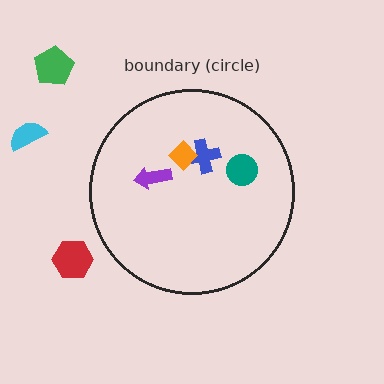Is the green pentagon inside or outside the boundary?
Outside.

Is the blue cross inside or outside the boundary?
Inside.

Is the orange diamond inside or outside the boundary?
Inside.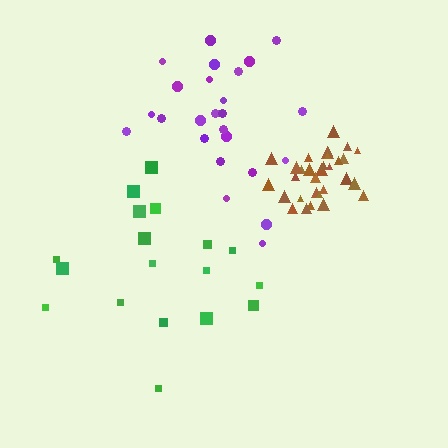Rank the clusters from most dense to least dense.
brown, green, purple.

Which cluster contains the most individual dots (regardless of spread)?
Brown (31).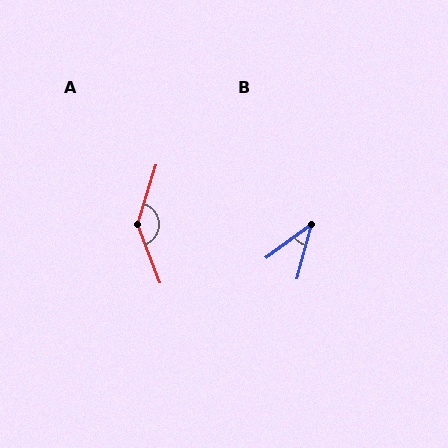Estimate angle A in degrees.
Approximately 141 degrees.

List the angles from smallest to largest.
B (39°), A (141°).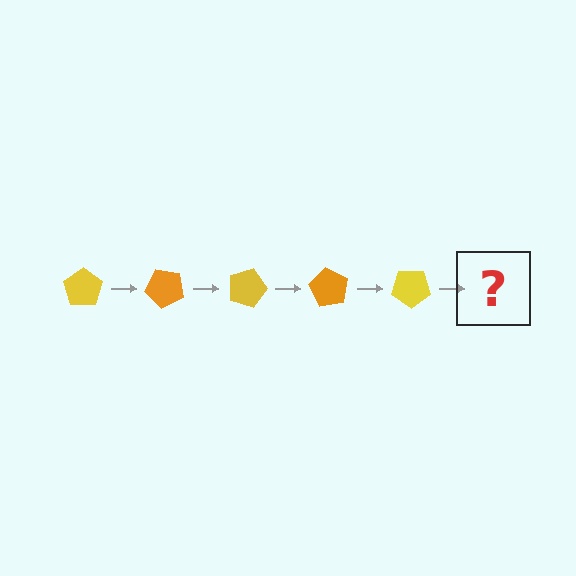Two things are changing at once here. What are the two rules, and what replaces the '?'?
The two rules are that it rotates 45 degrees each step and the color cycles through yellow and orange. The '?' should be an orange pentagon, rotated 225 degrees from the start.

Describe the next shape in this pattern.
It should be an orange pentagon, rotated 225 degrees from the start.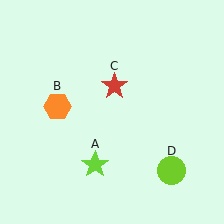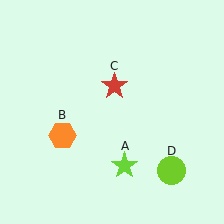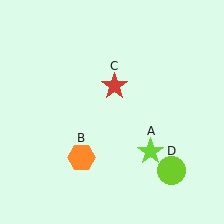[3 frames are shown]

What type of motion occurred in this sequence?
The lime star (object A), orange hexagon (object B) rotated counterclockwise around the center of the scene.